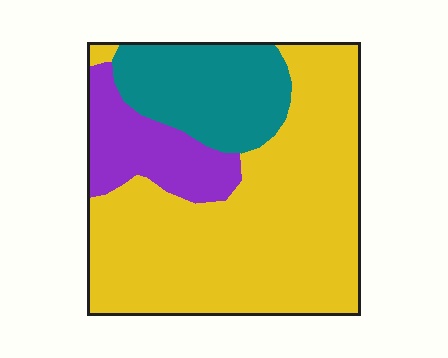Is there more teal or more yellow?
Yellow.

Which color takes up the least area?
Purple, at roughly 15%.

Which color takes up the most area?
Yellow, at roughly 65%.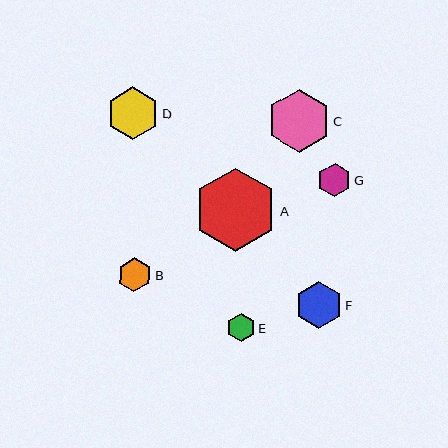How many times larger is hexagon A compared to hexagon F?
Hexagon A is approximately 1.8 times the size of hexagon F.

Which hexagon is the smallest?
Hexagon E is the smallest with a size of approximately 28 pixels.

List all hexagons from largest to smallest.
From largest to smallest: A, C, D, F, B, G, E.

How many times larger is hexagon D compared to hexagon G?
Hexagon D is approximately 1.6 times the size of hexagon G.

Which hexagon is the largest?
Hexagon A is the largest with a size of approximately 83 pixels.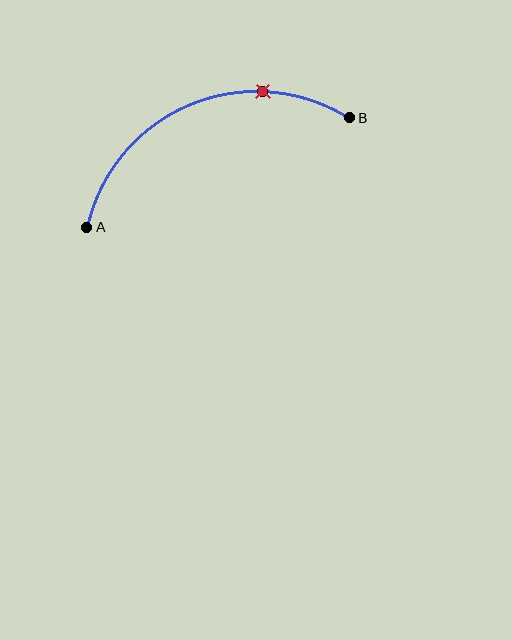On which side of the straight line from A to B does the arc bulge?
The arc bulges above the straight line connecting A and B.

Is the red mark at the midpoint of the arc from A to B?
No. The red mark lies on the arc but is closer to endpoint B. The arc midpoint would be at the point on the curve equidistant along the arc from both A and B.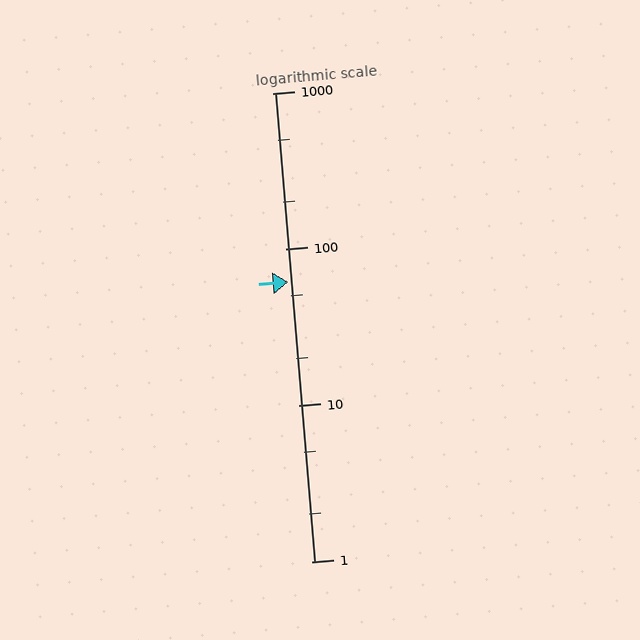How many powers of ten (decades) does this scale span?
The scale spans 3 decades, from 1 to 1000.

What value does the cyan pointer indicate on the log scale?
The pointer indicates approximately 62.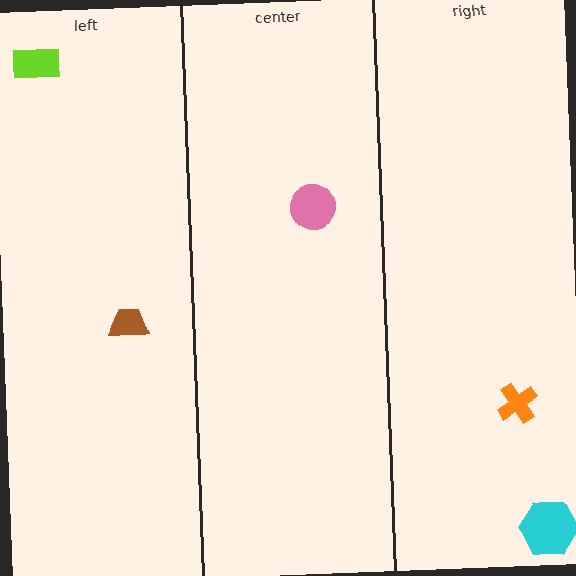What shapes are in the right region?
The orange cross, the cyan hexagon.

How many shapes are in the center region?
1.